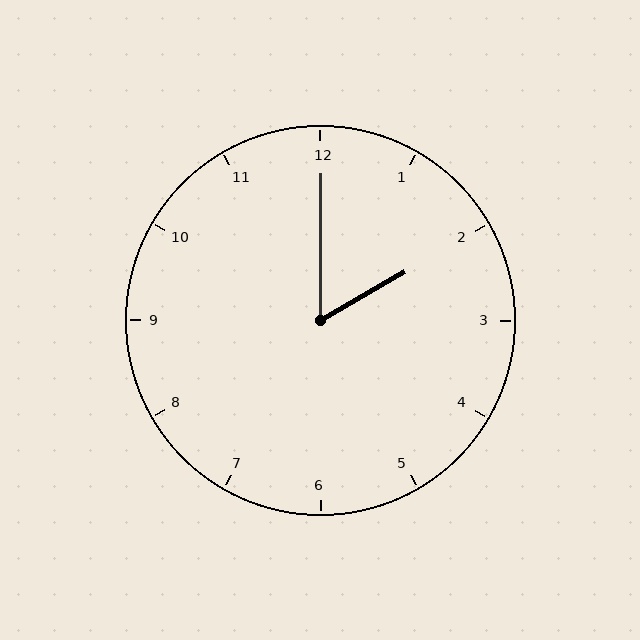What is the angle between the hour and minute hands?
Approximately 60 degrees.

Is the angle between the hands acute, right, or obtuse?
It is acute.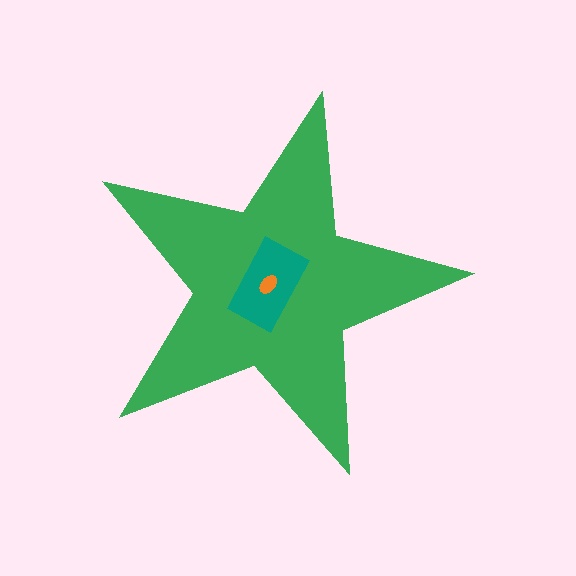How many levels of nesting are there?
3.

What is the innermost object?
The orange ellipse.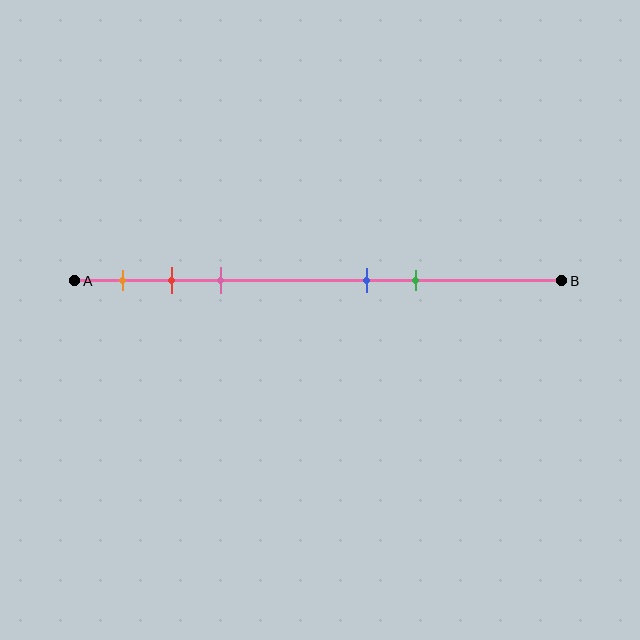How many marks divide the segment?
There are 5 marks dividing the segment.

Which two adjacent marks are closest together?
The red and pink marks are the closest adjacent pair.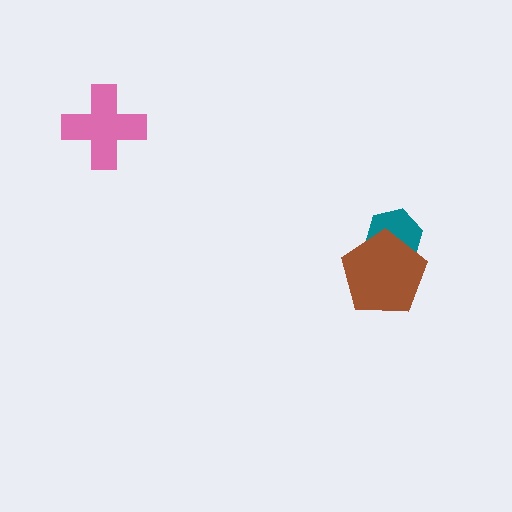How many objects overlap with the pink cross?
0 objects overlap with the pink cross.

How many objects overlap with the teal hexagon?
1 object overlaps with the teal hexagon.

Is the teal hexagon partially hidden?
Yes, it is partially covered by another shape.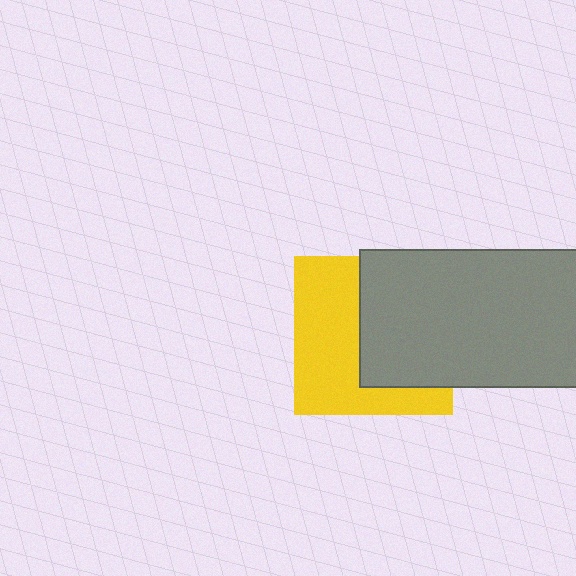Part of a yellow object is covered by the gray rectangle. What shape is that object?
It is a square.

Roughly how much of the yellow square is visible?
About half of it is visible (roughly 52%).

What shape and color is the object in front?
The object in front is a gray rectangle.